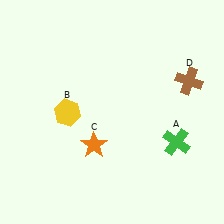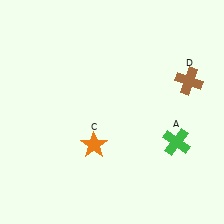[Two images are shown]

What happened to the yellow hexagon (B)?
The yellow hexagon (B) was removed in Image 2. It was in the bottom-left area of Image 1.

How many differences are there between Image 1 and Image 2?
There is 1 difference between the two images.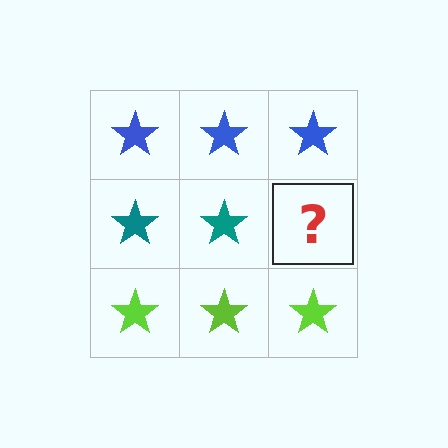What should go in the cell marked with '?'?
The missing cell should contain a teal star.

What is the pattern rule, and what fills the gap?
The rule is that each row has a consistent color. The gap should be filled with a teal star.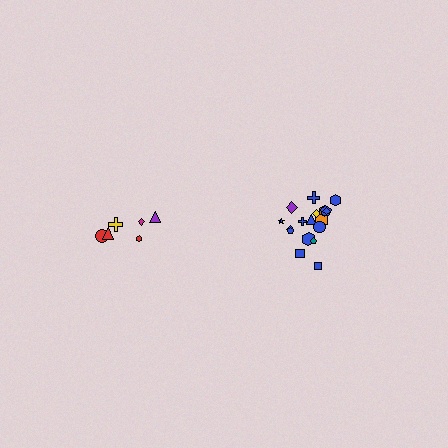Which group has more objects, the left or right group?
The right group.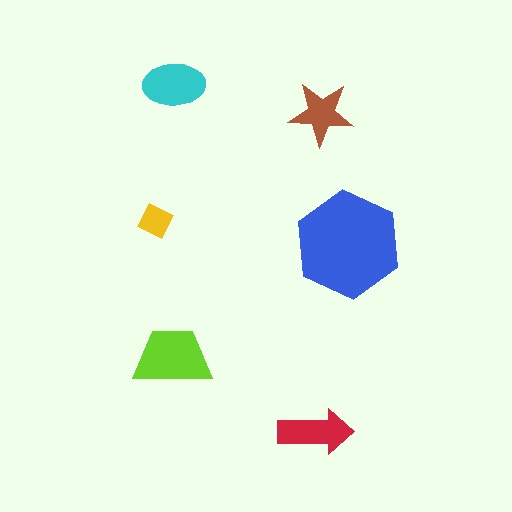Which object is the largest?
The blue hexagon.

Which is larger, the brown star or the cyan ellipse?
The cyan ellipse.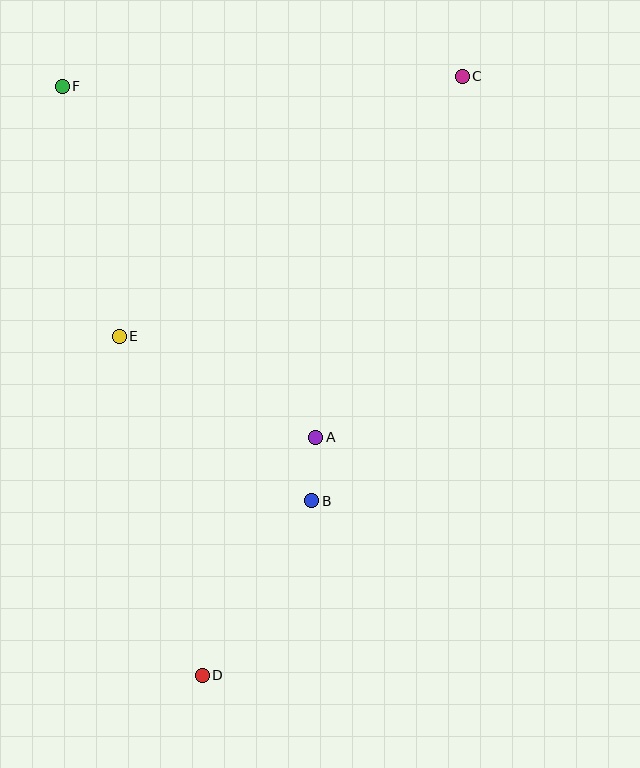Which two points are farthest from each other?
Points C and D are farthest from each other.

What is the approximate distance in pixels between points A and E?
The distance between A and E is approximately 221 pixels.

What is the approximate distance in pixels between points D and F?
The distance between D and F is approximately 605 pixels.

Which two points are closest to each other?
Points A and B are closest to each other.